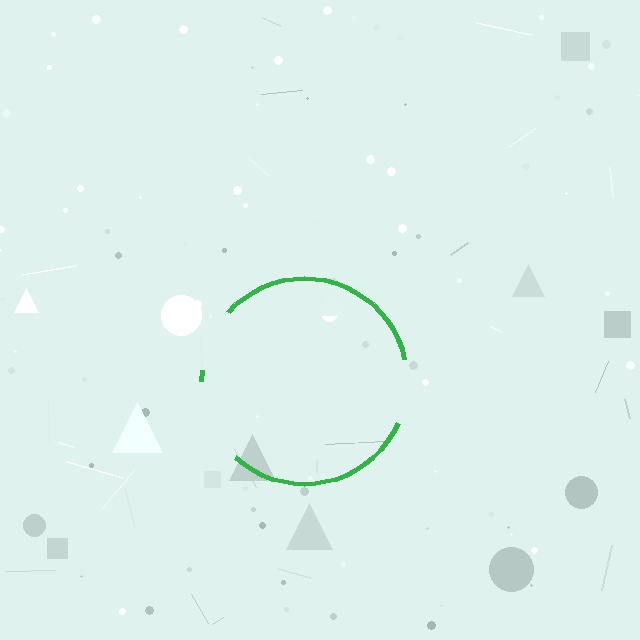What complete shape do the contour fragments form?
The contour fragments form a circle.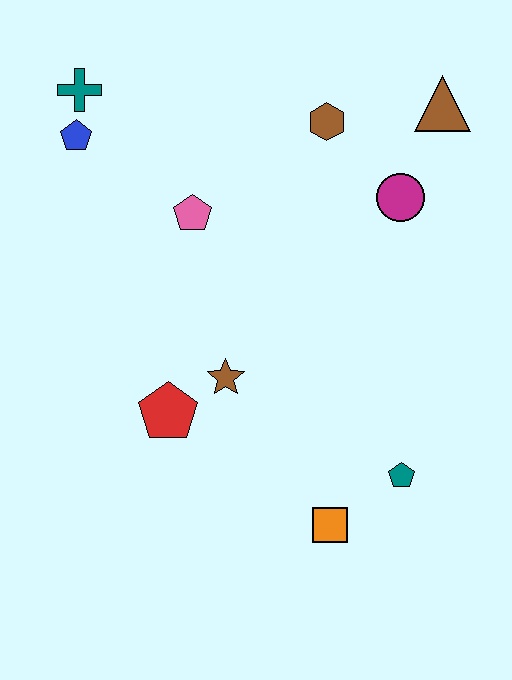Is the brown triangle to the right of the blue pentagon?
Yes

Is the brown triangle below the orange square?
No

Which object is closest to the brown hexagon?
The magenta circle is closest to the brown hexagon.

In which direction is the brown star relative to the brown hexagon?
The brown star is below the brown hexagon.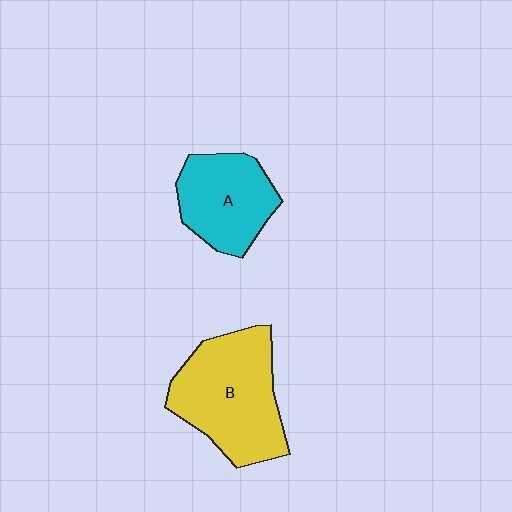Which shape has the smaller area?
Shape A (cyan).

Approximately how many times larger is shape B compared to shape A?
Approximately 1.4 times.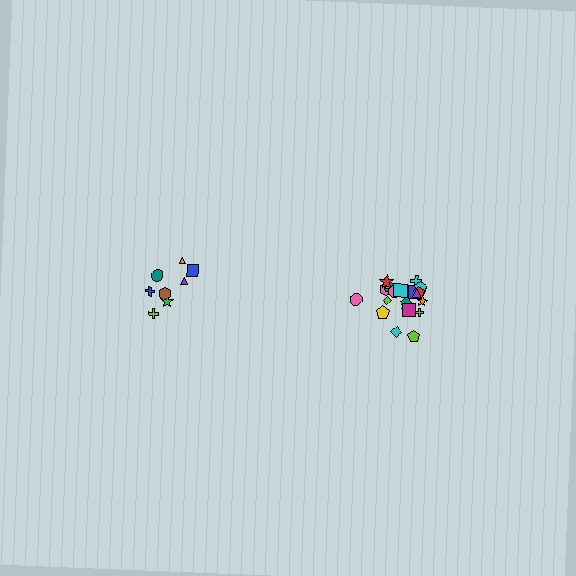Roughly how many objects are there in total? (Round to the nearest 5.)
Roughly 30 objects in total.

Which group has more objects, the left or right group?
The right group.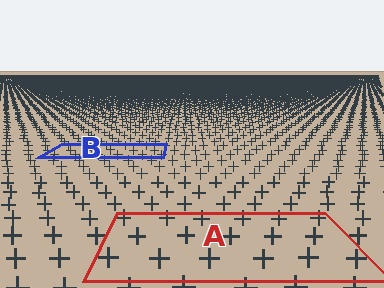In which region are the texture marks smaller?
The texture marks are smaller in region B, because it is farther away.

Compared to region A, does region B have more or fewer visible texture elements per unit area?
Region B has more texture elements per unit area — they are packed more densely because it is farther away.